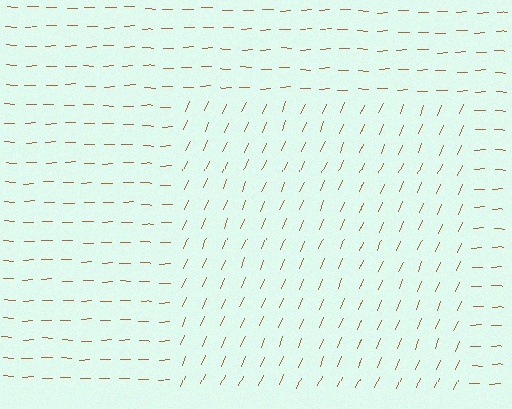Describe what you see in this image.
The image is filled with small brown line segments. A rectangle region in the image has lines oriented differently from the surrounding lines, creating a visible texture boundary.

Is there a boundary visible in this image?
Yes, there is a texture boundary formed by a change in line orientation.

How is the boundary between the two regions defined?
The boundary is defined purely by a change in line orientation (approximately 66 degrees difference). All lines are the same color and thickness.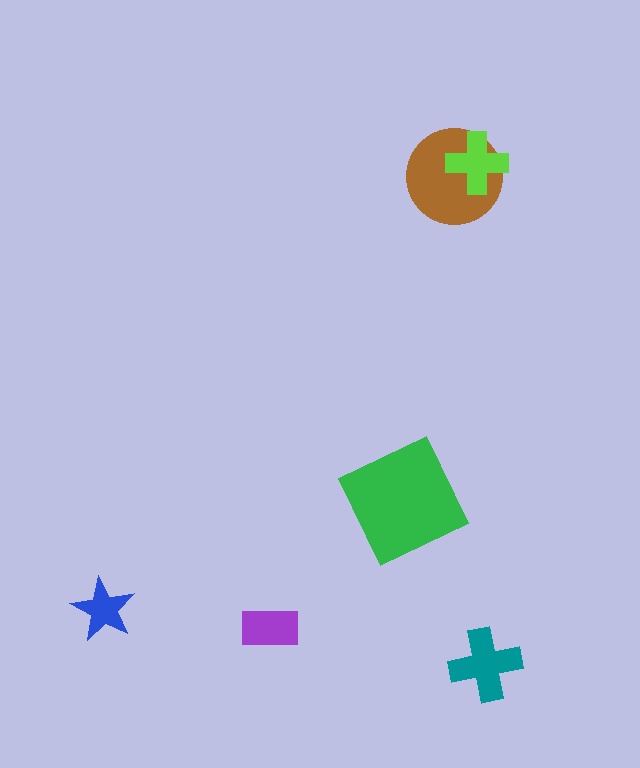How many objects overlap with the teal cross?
0 objects overlap with the teal cross.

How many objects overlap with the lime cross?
1 object overlaps with the lime cross.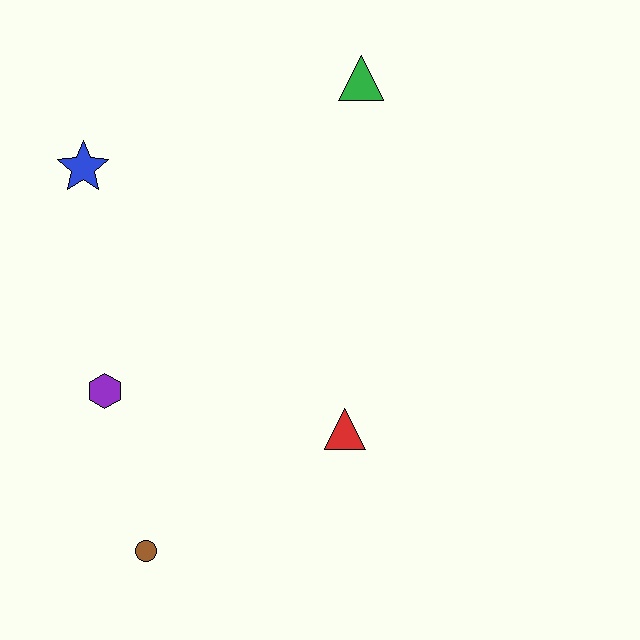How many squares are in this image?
There are no squares.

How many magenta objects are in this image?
There are no magenta objects.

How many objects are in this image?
There are 5 objects.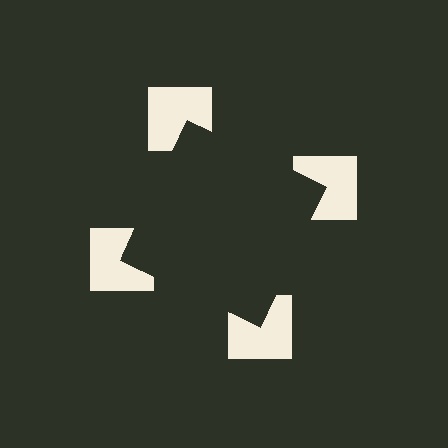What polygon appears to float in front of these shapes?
An illusory square — its edges are inferred from the aligned wedge cuts in the notched squares, not physically drawn.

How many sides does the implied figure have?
4 sides.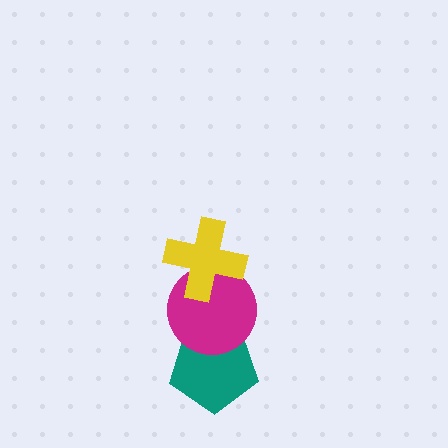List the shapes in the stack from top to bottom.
From top to bottom: the yellow cross, the magenta circle, the teal pentagon.